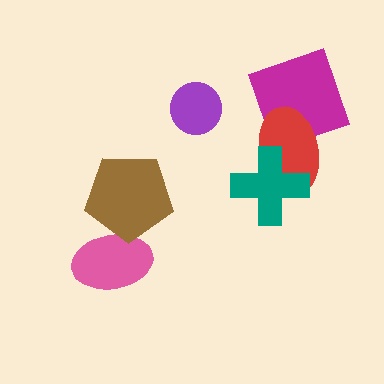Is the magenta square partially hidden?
Yes, it is partially covered by another shape.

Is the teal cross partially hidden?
No, no other shape covers it.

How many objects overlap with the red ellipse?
2 objects overlap with the red ellipse.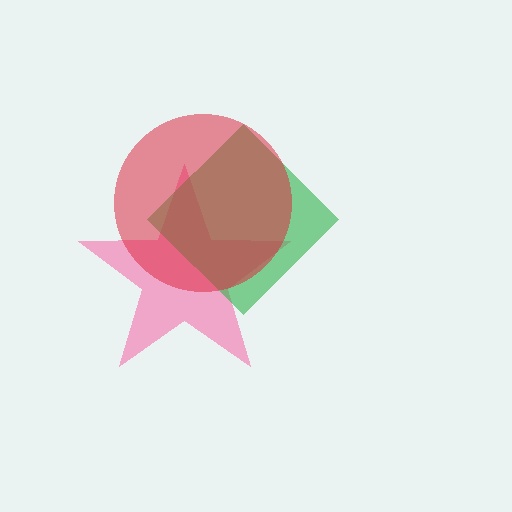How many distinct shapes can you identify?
There are 3 distinct shapes: a pink star, a green diamond, a red circle.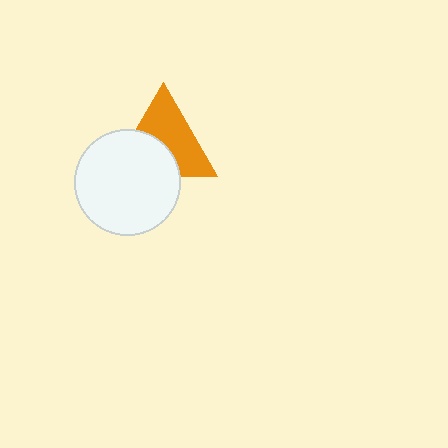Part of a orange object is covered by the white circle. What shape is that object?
It is a triangle.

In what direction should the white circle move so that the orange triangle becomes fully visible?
The white circle should move down. That is the shortest direction to clear the overlap and leave the orange triangle fully visible.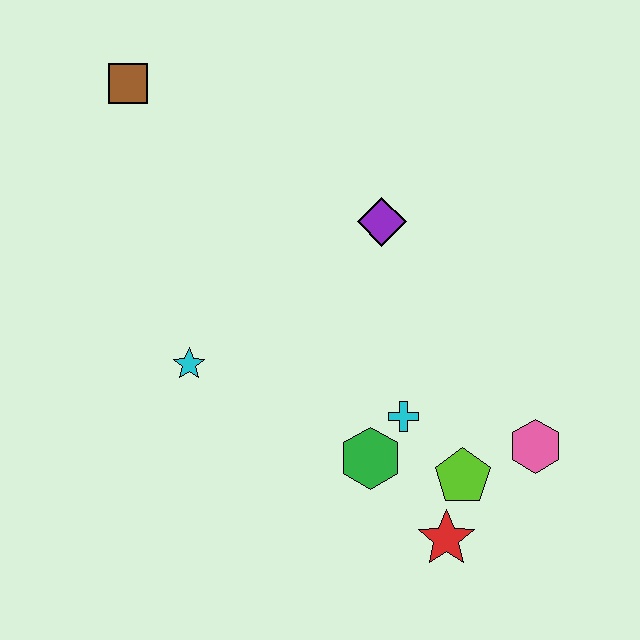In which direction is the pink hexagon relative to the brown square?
The pink hexagon is to the right of the brown square.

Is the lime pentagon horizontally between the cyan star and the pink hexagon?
Yes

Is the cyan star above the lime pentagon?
Yes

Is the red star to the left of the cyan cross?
No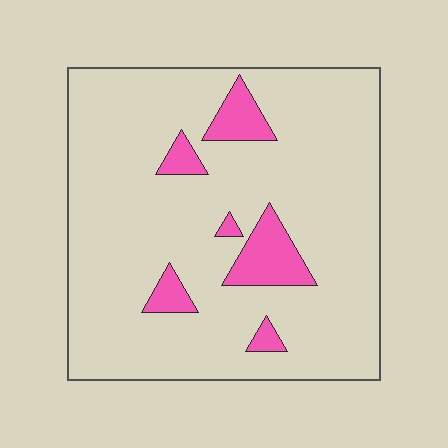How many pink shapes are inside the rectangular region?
6.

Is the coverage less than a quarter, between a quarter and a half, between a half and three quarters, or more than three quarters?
Less than a quarter.